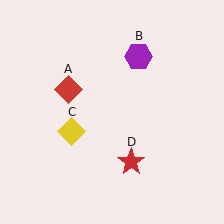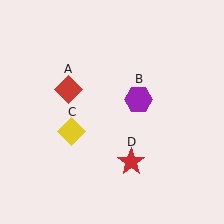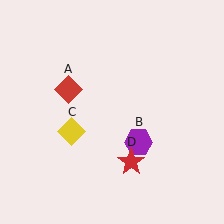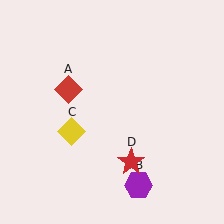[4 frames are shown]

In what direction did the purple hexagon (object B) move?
The purple hexagon (object B) moved down.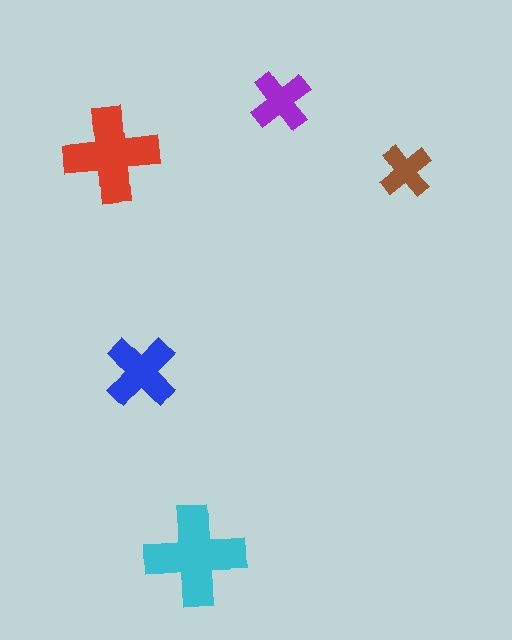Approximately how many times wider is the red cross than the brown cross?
About 2 times wider.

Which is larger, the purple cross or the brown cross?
The purple one.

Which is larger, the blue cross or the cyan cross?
The cyan one.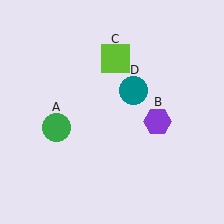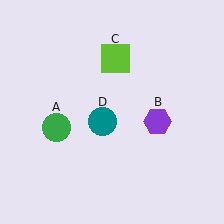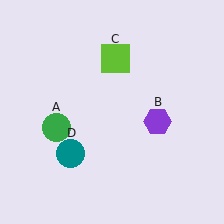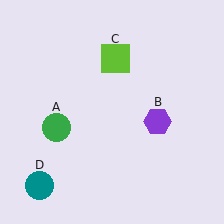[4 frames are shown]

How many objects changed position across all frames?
1 object changed position: teal circle (object D).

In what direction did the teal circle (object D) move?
The teal circle (object D) moved down and to the left.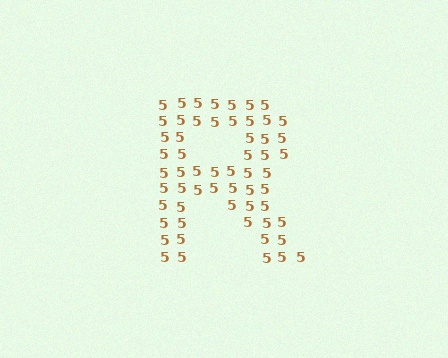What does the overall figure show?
The overall figure shows the letter R.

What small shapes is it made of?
It is made of small digit 5's.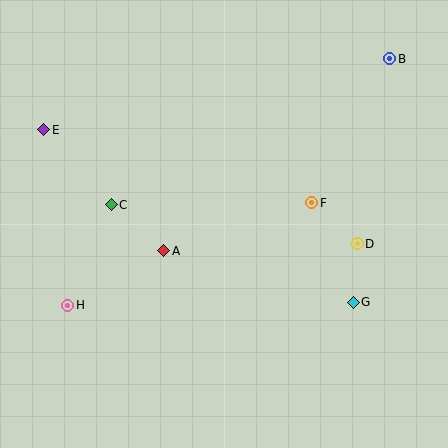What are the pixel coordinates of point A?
Point A is at (163, 251).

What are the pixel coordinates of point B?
Point B is at (390, 59).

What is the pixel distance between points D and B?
The distance between D and B is 188 pixels.